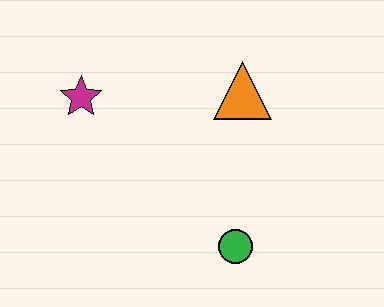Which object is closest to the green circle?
The orange triangle is closest to the green circle.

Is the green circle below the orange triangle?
Yes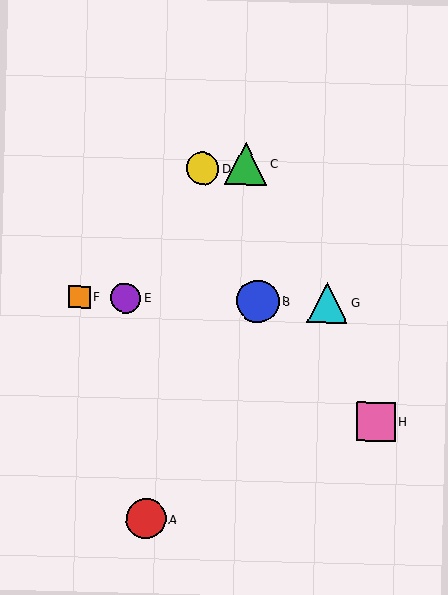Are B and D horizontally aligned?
No, B is at y≈301 and D is at y≈169.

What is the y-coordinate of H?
Object H is at y≈422.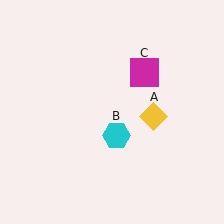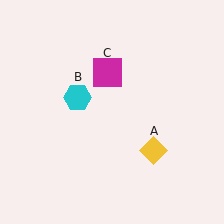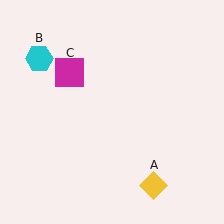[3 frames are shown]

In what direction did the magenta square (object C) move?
The magenta square (object C) moved left.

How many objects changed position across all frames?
3 objects changed position: yellow diamond (object A), cyan hexagon (object B), magenta square (object C).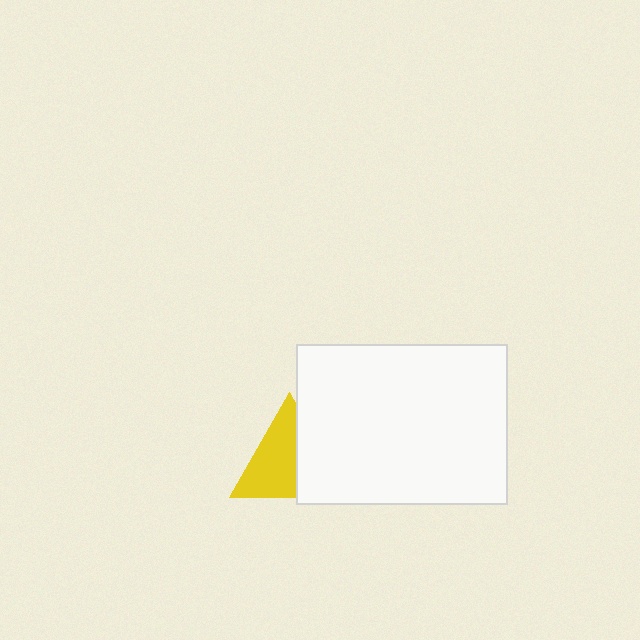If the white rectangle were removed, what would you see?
You would see the complete yellow triangle.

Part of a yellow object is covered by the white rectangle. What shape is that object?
It is a triangle.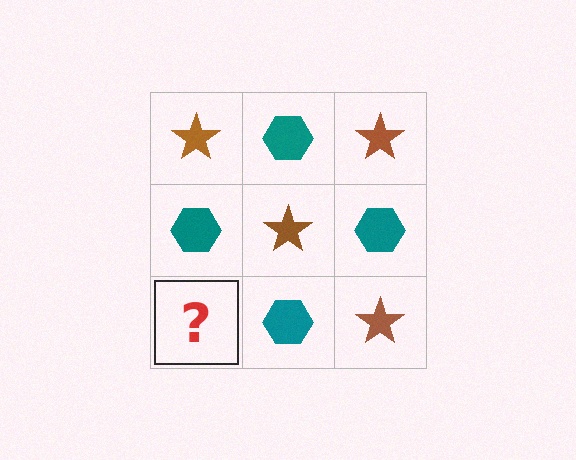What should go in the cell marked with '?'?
The missing cell should contain a brown star.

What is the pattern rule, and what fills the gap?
The rule is that it alternates brown star and teal hexagon in a checkerboard pattern. The gap should be filled with a brown star.